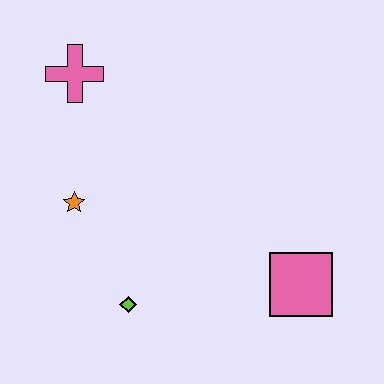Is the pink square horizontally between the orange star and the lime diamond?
No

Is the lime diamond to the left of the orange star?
No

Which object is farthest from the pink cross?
The pink square is farthest from the pink cross.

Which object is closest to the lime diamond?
The orange star is closest to the lime diamond.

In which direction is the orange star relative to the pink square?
The orange star is to the left of the pink square.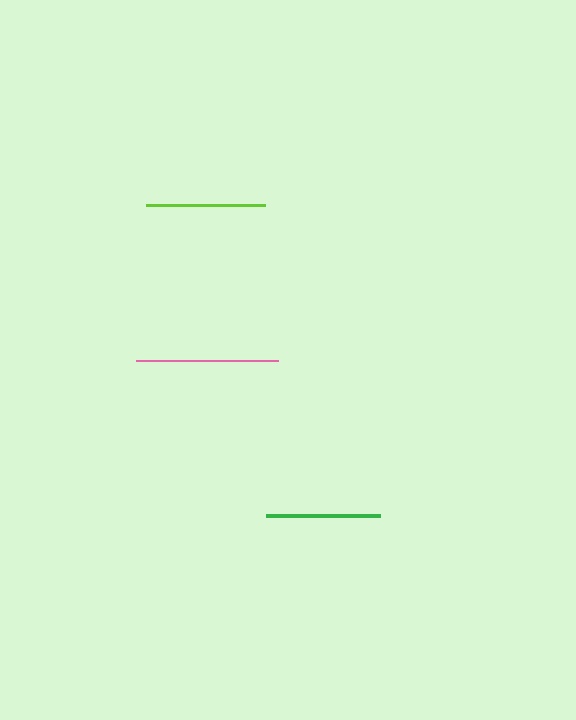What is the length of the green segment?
The green segment is approximately 114 pixels long.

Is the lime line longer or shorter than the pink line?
The pink line is longer than the lime line.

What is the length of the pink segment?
The pink segment is approximately 142 pixels long.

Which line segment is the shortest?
The green line is the shortest at approximately 114 pixels.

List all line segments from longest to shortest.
From longest to shortest: pink, lime, green.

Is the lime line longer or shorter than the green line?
The lime line is longer than the green line.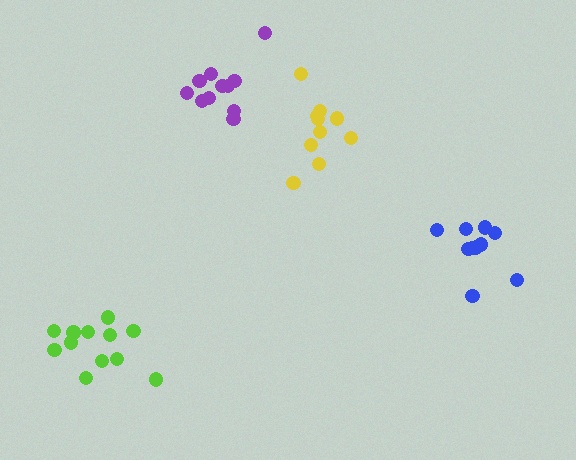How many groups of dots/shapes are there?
There are 4 groups.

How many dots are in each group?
Group 1: 12 dots, Group 2: 10 dots, Group 3: 10 dots, Group 4: 12 dots (44 total).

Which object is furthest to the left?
The lime cluster is leftmost.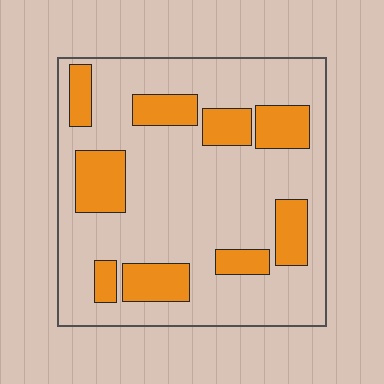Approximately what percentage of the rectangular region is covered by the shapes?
Approximately 25%.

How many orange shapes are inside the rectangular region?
9.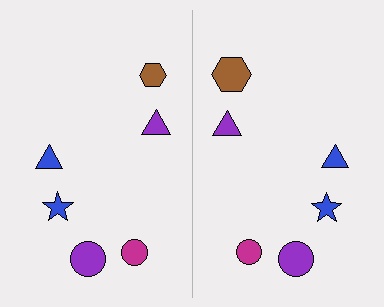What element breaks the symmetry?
The brown hexagon on the right side has a different size than its mirror counterpart.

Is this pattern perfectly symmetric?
No, the pattern is not perfectly symmetric. The brown hexagon on the right side has a different size than its mirror counterpart.